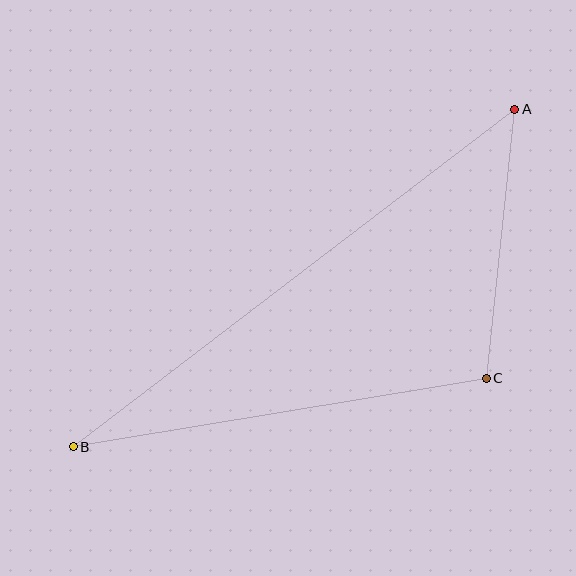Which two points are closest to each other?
Points A and C are closest to each other.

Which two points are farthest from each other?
Points A and B are farthest from each other.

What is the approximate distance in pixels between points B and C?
The distance between B and C is approximately 418 pixels.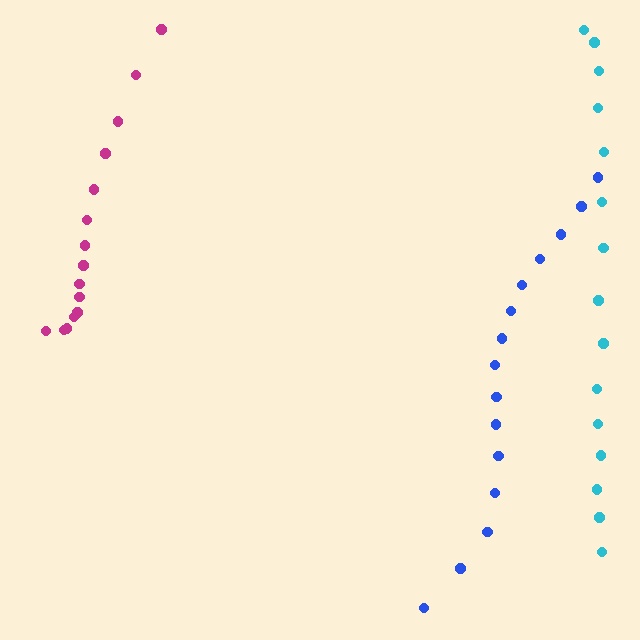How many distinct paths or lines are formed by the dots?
There are 3 distinct paths.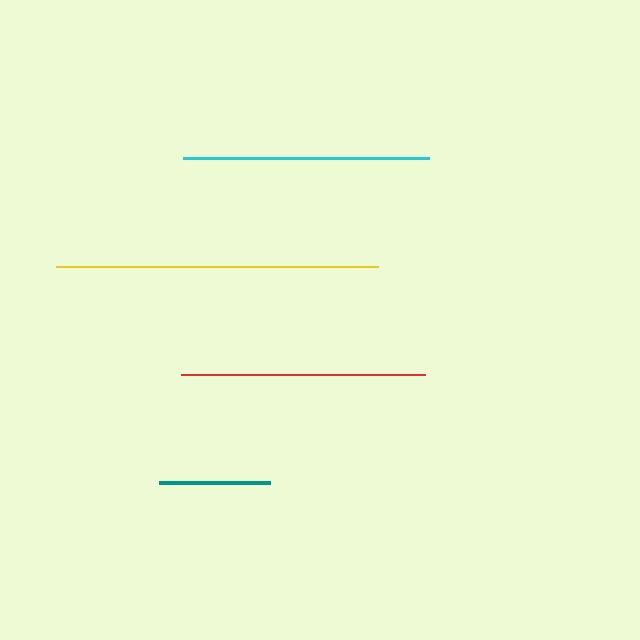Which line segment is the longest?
The yellow line is the longest at approximately 322 pixels.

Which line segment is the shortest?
The teal line is the shortest at approximately 110 pixels.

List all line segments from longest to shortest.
From longest to shortest: yellow, cyan, red, teal.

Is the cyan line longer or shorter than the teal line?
The cyan line is longer than the teal line.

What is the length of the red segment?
The red segment is approximately 244 pixels long.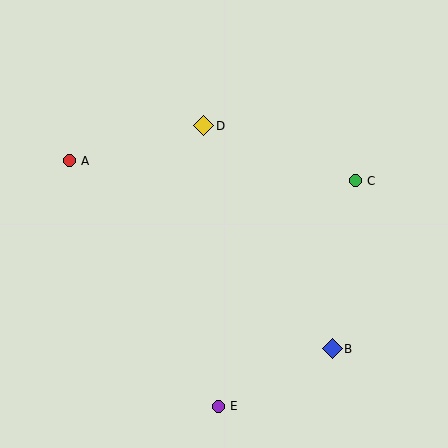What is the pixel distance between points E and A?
The distance between E and A is 288 pixels.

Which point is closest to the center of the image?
Point D at (204, 126) is closest to the center.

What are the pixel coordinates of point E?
Point E is at (218, 406).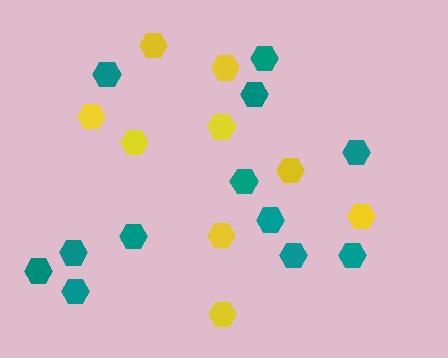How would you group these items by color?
There are 2 groups: one group of yellow hexagons (9) and one group of teal hexagons (12).